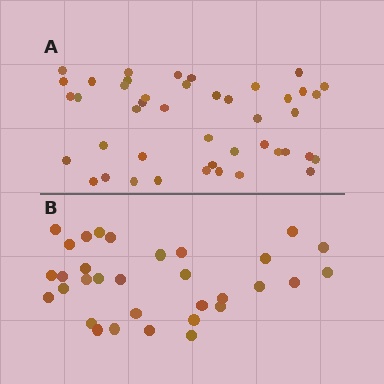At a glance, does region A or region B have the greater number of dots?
Region A (the top region) has more dots.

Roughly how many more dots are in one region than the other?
Region A has roughly 12 or so more dots than region B.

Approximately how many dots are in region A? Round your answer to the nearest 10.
About 40 dots. (The exact count is 44, which rounds to 40.)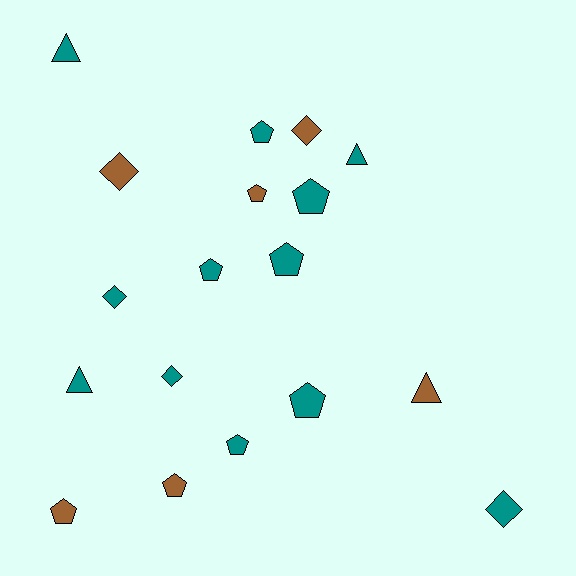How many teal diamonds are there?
There are 3 teal diamonds.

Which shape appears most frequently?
Pentagon, with 9 objects.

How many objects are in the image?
There are 18 objects.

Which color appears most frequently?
Teal, with 12 objects.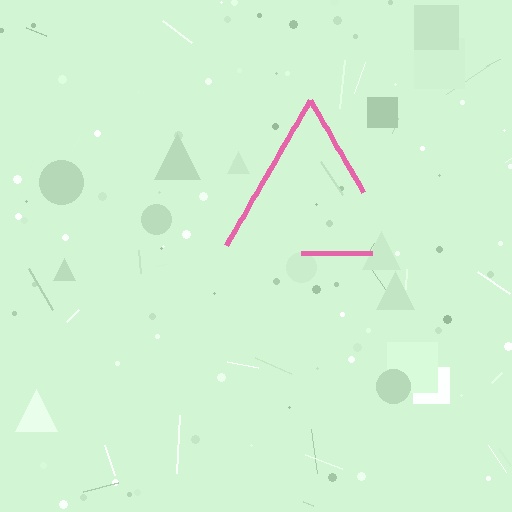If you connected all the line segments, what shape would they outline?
They would outline a triangle.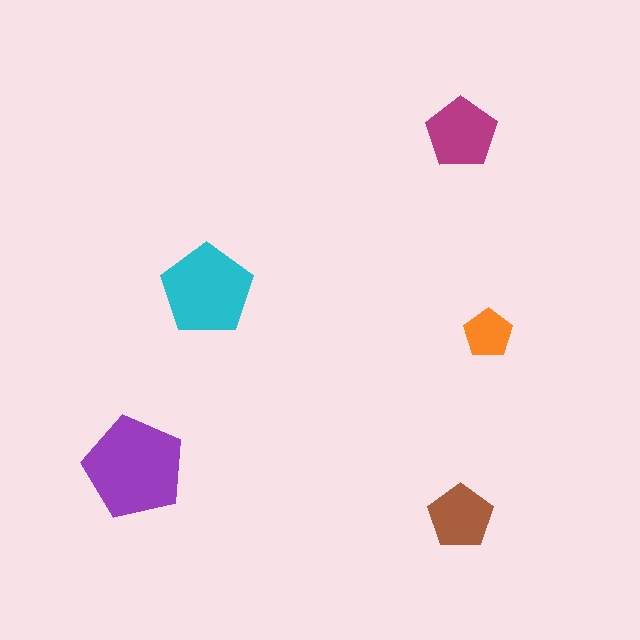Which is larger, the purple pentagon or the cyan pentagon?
The purple one.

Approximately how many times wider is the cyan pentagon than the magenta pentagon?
About 1.5 times wider.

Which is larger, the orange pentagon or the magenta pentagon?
The magenta one.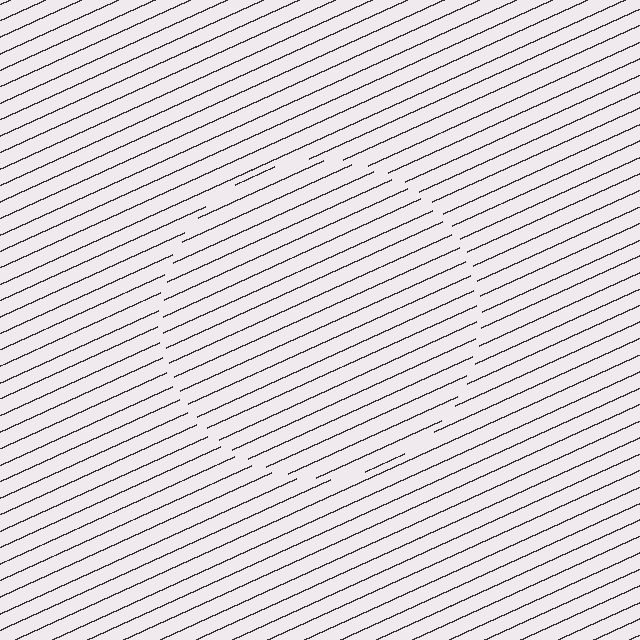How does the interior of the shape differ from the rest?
The interior of the shape contains the same grating, shifted by half a period — the contour is defined by the phase discontinuity where line-ends from the inner and outer gratings abut.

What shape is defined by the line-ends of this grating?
An illusory circle. The interior of the shape contains the same grating, shifted by half a period — the contour is defined by the phase discontinuity where line-ends from the inner and outer gratings abut.